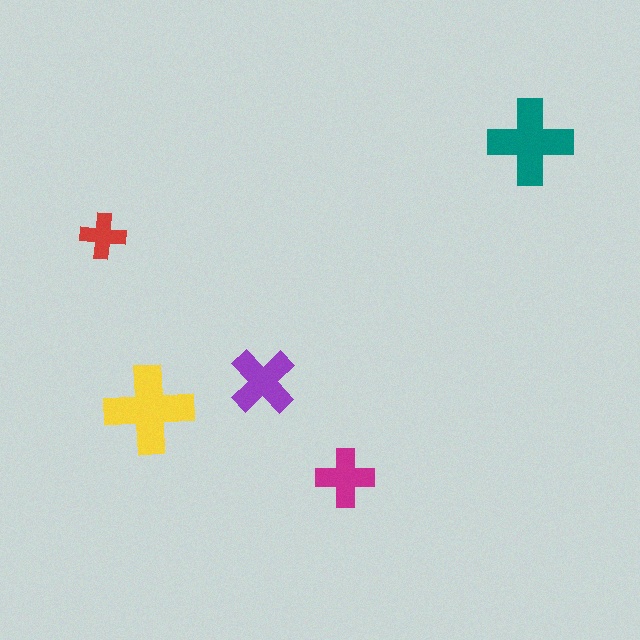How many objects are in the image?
There are 5 objects in the image.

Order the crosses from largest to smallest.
the yellow one, the teal one, the purple one, the magenta one, the red one.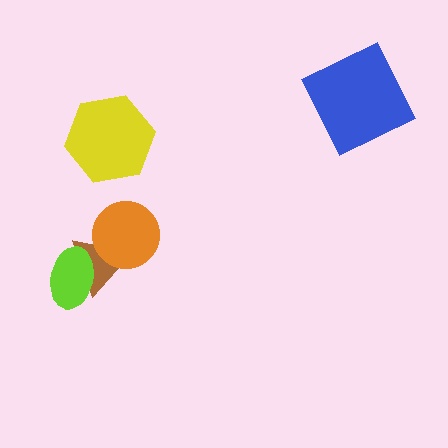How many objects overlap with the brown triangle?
2 objects overlap with the brown triangle.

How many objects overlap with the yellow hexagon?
0 objects overlap with the yellow hexagon.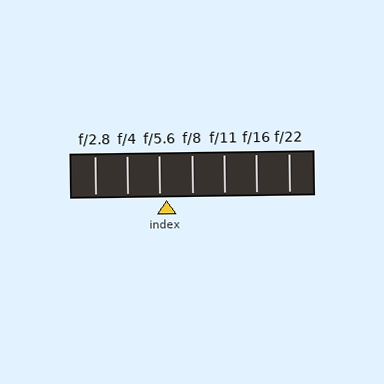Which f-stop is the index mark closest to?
The index mark is closest to f/5.6.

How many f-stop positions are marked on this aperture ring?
There are 7 f-stop positions marked.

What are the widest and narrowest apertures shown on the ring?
The widest aperture shown is f/2.8 and the narrowest is f/22.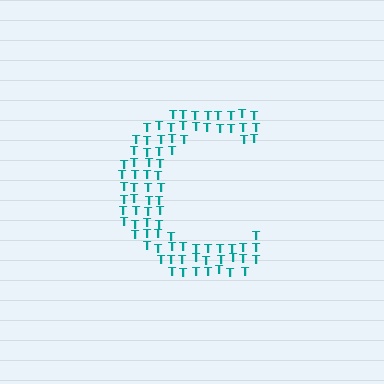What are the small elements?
The small elements are letter T's.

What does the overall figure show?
The overall figure shows the letter C.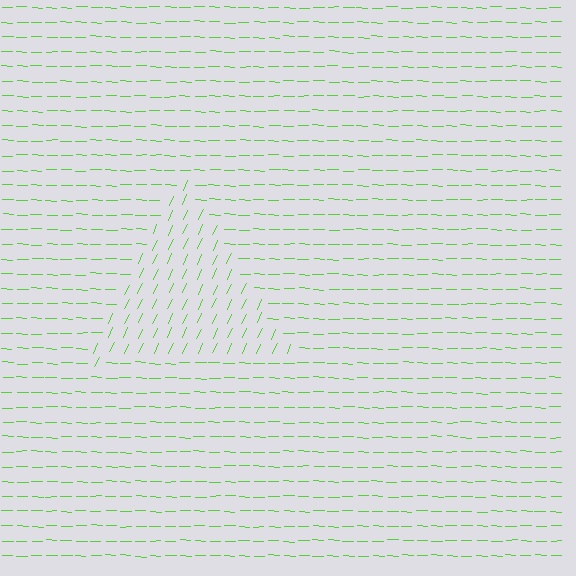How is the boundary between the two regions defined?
The boundary is defined purely by a change in line orientation (approximately 67 degrees difference). All lines are the same color and thickness.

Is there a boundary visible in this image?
Yes, there is a texture boundary formed by a change in line orientation.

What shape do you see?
I see a triangle.